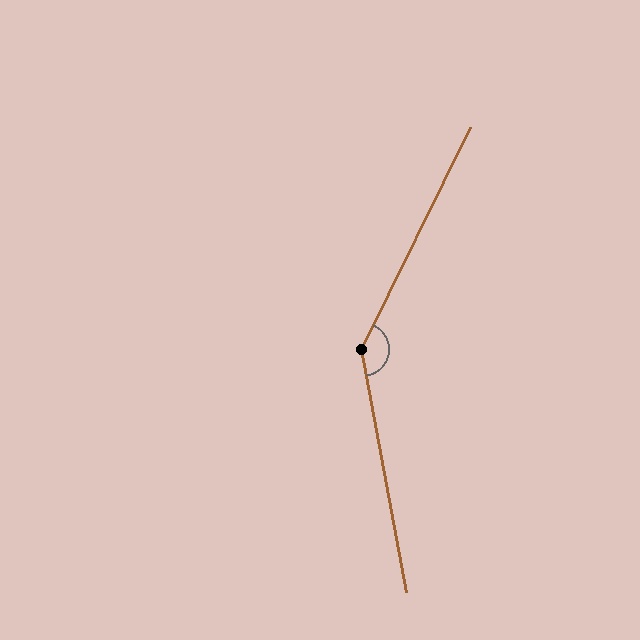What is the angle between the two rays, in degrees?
Approximately 143 degrees.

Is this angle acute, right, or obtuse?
It is obtuse.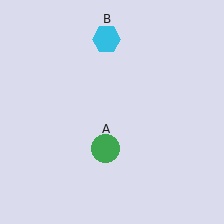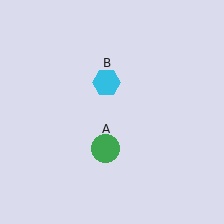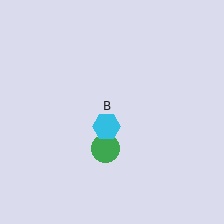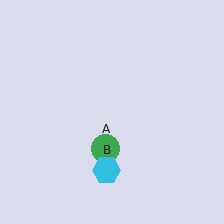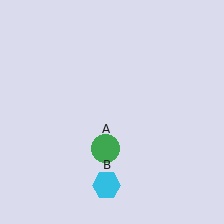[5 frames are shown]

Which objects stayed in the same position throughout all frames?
Green circle (object A) remained stationary.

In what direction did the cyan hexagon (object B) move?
The cyan hexagon (object B) moved down.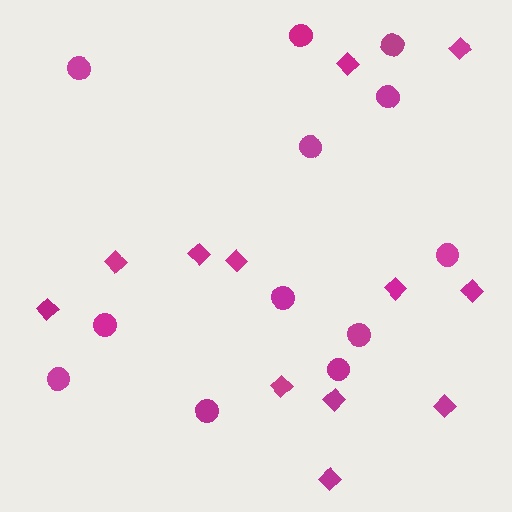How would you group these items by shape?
There are 2 groups: one group of circles (12) and one group of diamonds (12).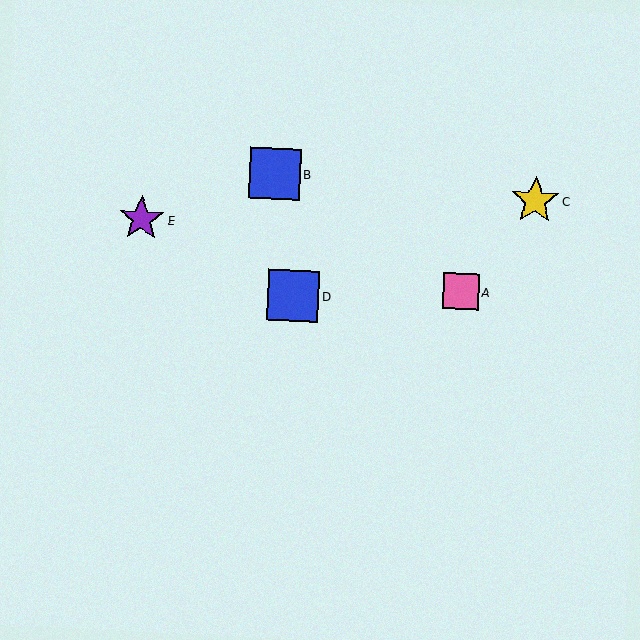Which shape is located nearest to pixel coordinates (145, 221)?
The purple star (labeled E) at (142, 219) is nearest to that location.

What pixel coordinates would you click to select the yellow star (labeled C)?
Click at (535, 200) to select the yellow star C.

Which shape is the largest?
The blue square (labeled D) is the largest.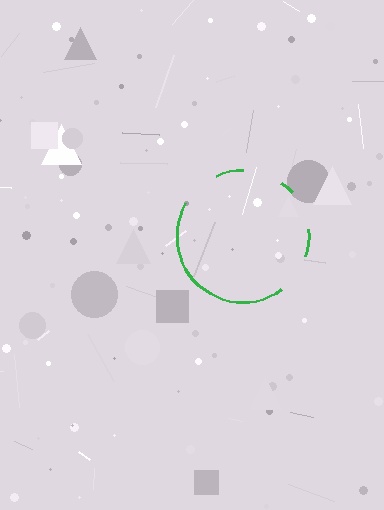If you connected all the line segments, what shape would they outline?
They would outline a circle.